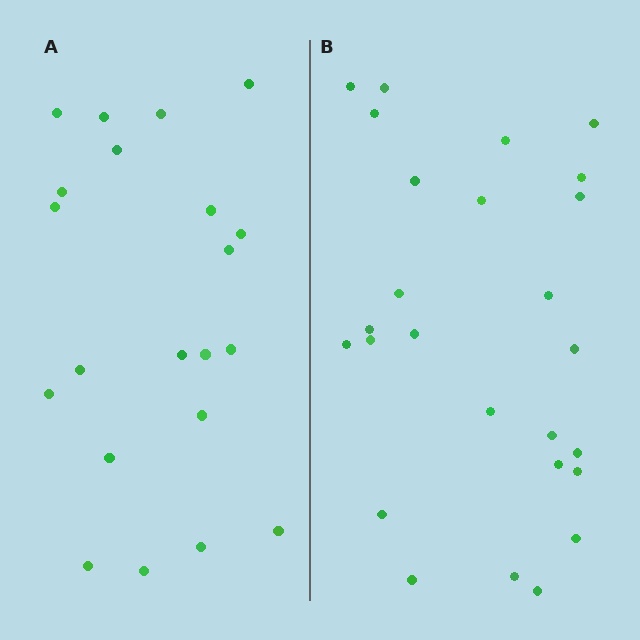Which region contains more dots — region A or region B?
Region B (the right region) has more dots.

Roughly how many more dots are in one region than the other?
Region B has about 5 more dots than region A.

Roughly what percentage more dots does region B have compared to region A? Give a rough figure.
About 25% more.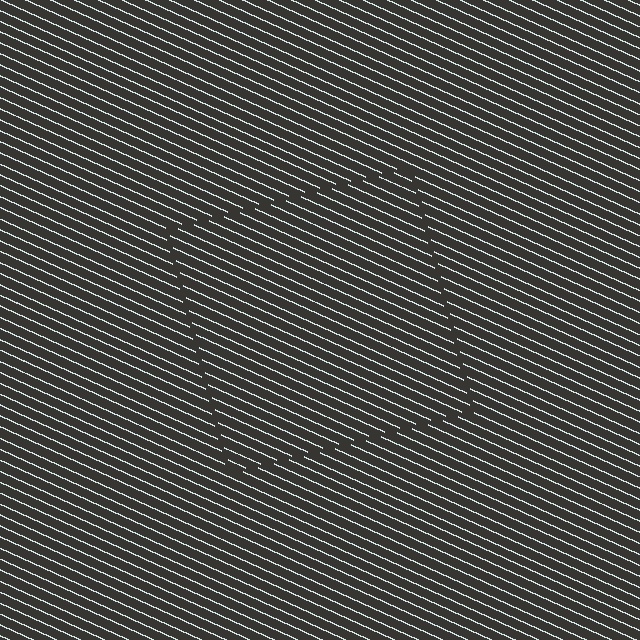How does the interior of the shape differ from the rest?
The interior of the shape contains the same grating, shifted by half a period — the contour is defined by the phase discontinuity where line-ends from the inner and outer gratings abut.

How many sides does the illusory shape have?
4 sides — the line-ends trace a square.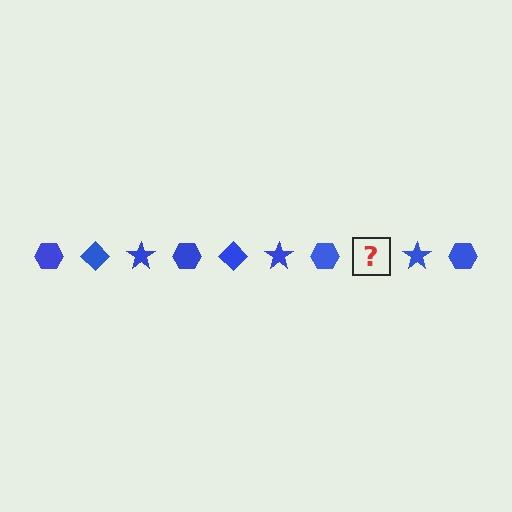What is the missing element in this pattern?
The missing element is a blue diamond.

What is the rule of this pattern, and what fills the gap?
The rule is that the pattern cycles through hexagon, diamond, star shapes in blue. The gap should be filled with a blue diamond.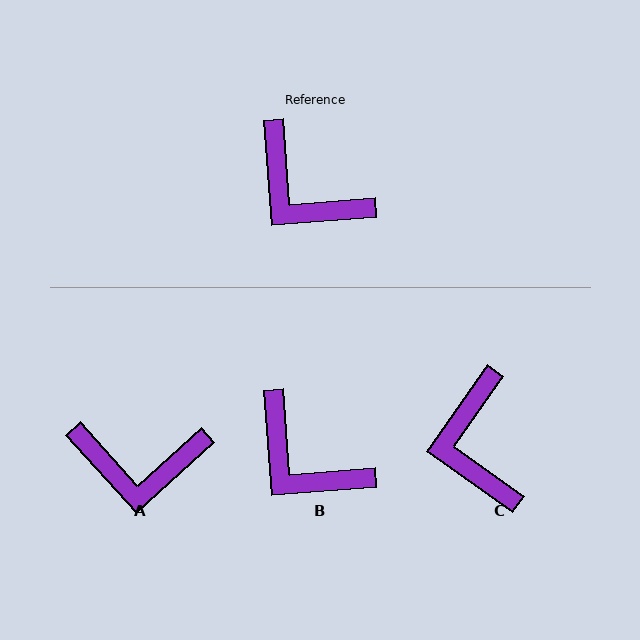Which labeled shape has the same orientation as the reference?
B.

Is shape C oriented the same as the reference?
No, it is off by about 40 degrees.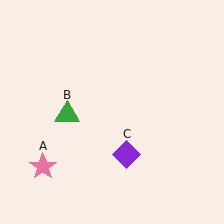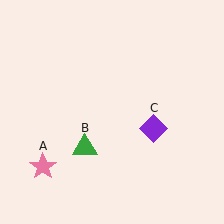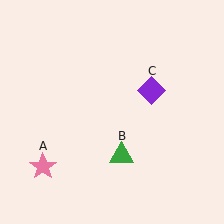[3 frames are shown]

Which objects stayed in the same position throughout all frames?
Pink star (object A) remained stationary.